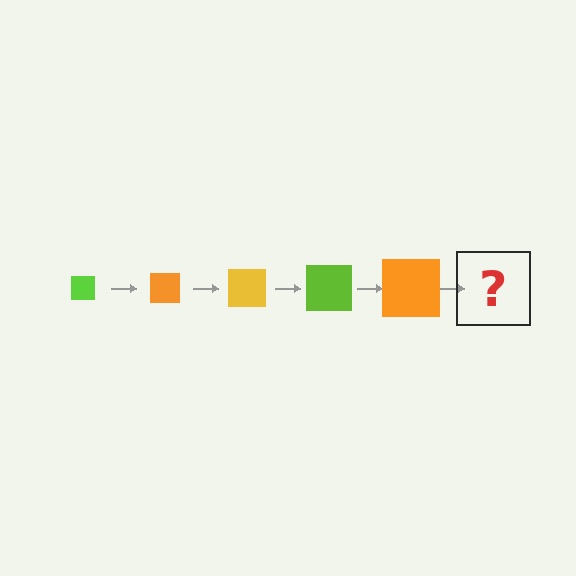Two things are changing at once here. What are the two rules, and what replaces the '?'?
The two rules are that the square grows larger each step and the color cycles through lime, orange, and yellow. The '?' should be a yellow square, larger than the previous one.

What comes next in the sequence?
The next element should be a yellow square, larger than the previous one.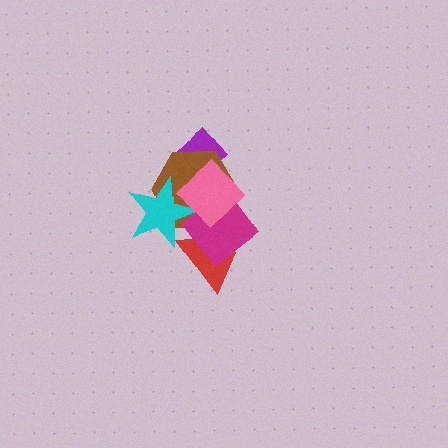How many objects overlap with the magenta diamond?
3 objects overlap with the magenta diamond.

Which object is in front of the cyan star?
The pink diamond is in front of the cyan star.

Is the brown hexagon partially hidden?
Yes, it is partially covered by another shape.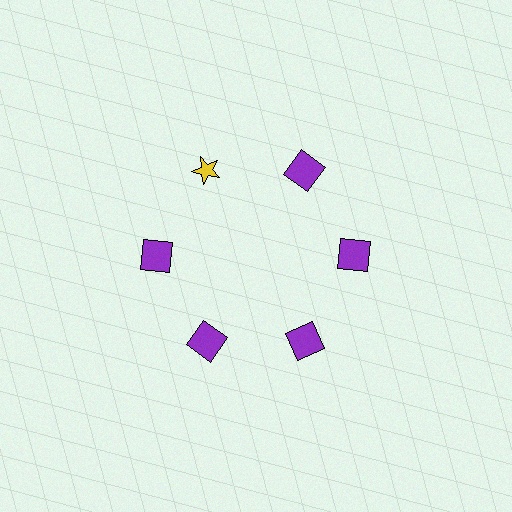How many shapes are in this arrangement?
There are 6 shapes arranged in a ring pattern.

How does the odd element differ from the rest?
It differs in both color (yellow instead of purple) and shape (star instead of square).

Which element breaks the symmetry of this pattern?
The yellow star at roughly the 11 o'clock position breaks the symmetry. All other shapes are purple squares.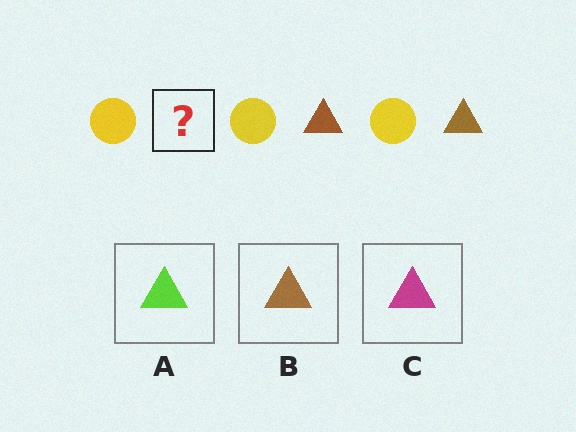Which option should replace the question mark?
Option B.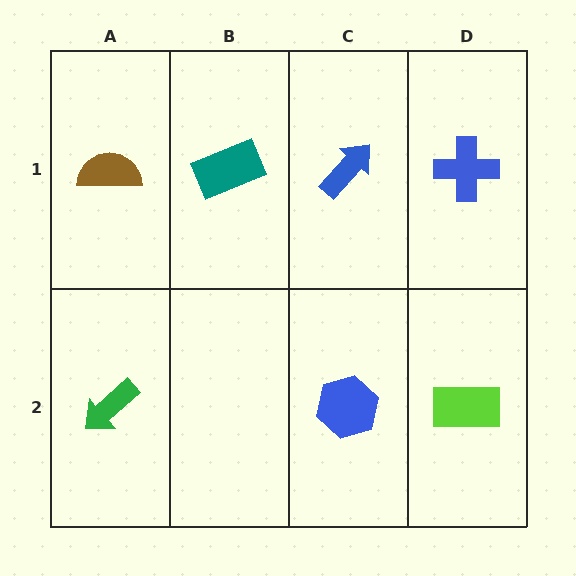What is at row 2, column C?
A blue hexagon.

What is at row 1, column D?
A blue cross.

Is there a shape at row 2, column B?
No, that cell is empty.